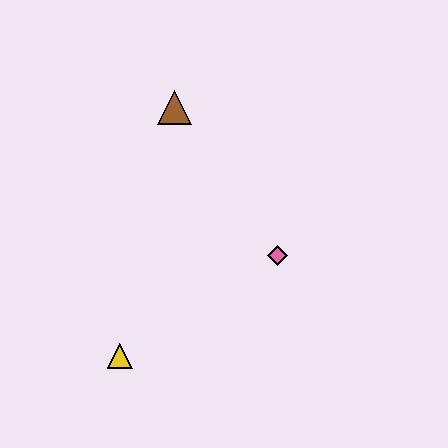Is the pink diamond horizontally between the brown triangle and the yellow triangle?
No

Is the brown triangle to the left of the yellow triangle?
No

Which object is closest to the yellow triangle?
The pink diamond is closest to the yellow triangle.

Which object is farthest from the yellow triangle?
The brown triangle is farthest from the yellow triangle.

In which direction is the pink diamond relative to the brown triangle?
The pink diamond is below the brown triangle.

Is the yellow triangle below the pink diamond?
Yes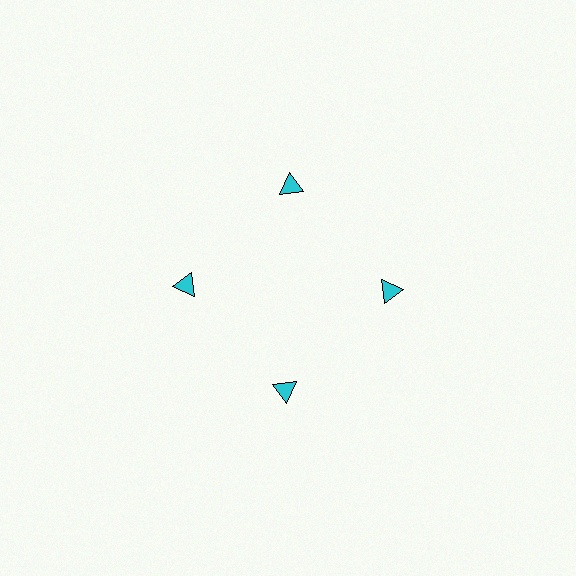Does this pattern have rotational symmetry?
Yes, this pattern has 4-fold rotational symmetry. It looks the same after rotating 90 degrees around the center.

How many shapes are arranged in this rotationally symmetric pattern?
There are 4 shapes, arranged in 4 groups of 1.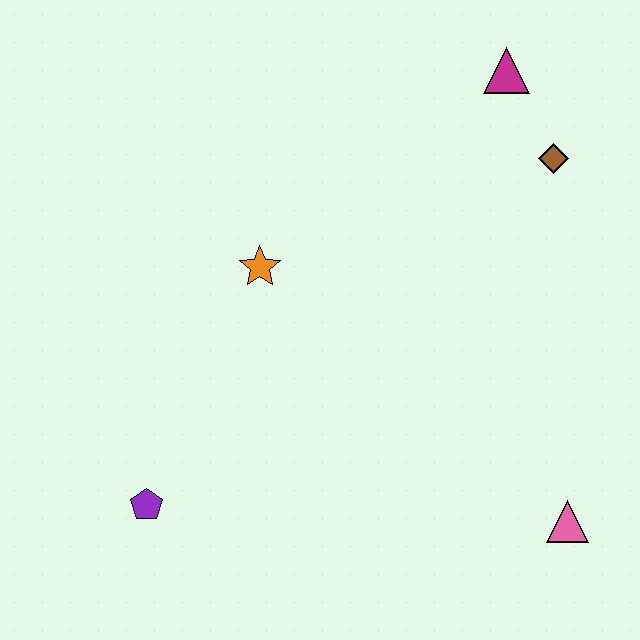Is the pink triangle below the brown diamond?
Yes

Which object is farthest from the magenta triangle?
The purple pentagon is farthest from the magenta triangle.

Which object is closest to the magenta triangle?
The brown diamond is closest to the magenta triangle.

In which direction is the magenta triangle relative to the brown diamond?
The magenta triangle is above the brown diamond.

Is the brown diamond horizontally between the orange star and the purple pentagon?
No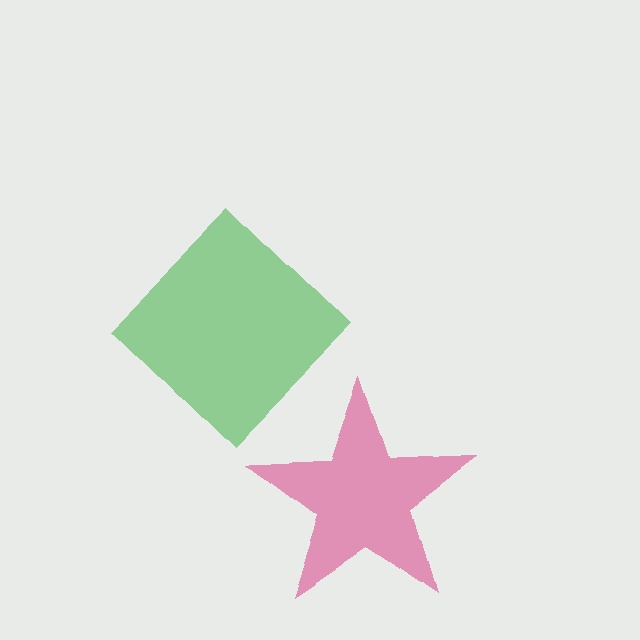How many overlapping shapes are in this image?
There are 2 overlapping shapes in the image.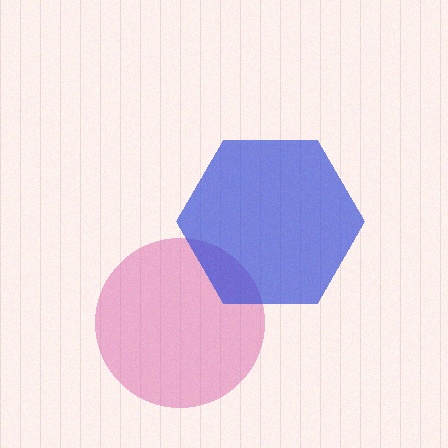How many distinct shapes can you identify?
There are 2 distinct shapes: a pink circle, a blue hexagon.